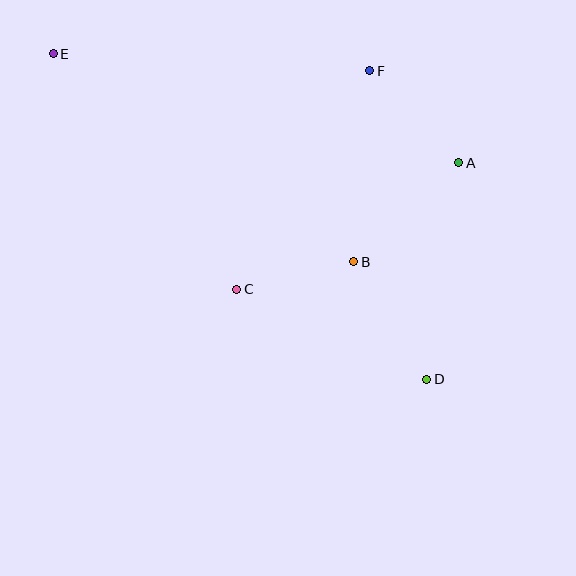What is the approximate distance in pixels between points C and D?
The distance between C and D is approximately 210 pixels.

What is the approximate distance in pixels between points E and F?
The distance between E and F is approximately 317 pixels.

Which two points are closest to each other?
Points B and C are closest to each other.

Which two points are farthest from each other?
Points D and E are farthest from each other.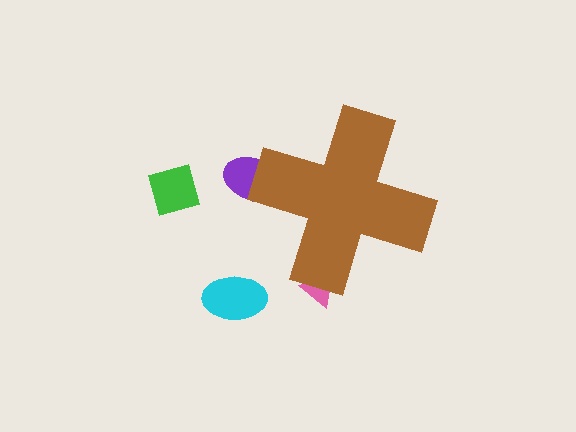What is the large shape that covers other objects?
A brown cross.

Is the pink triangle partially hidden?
Yes, the pink triangle is partially hidden behind the brown cross.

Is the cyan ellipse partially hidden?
No, the cyan ellipse is fully visible.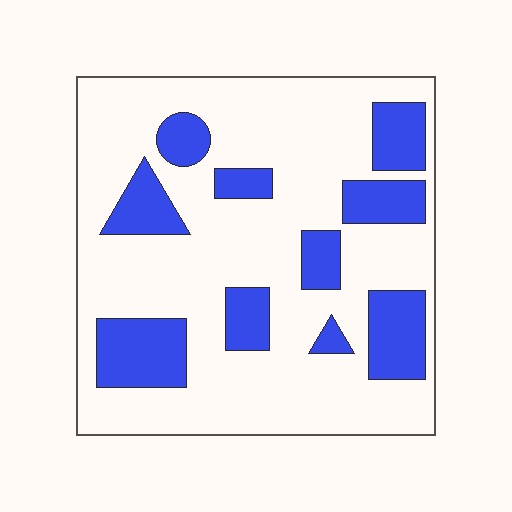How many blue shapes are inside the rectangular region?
10.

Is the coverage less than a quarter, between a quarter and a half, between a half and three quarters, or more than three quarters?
Between a quarter and a half.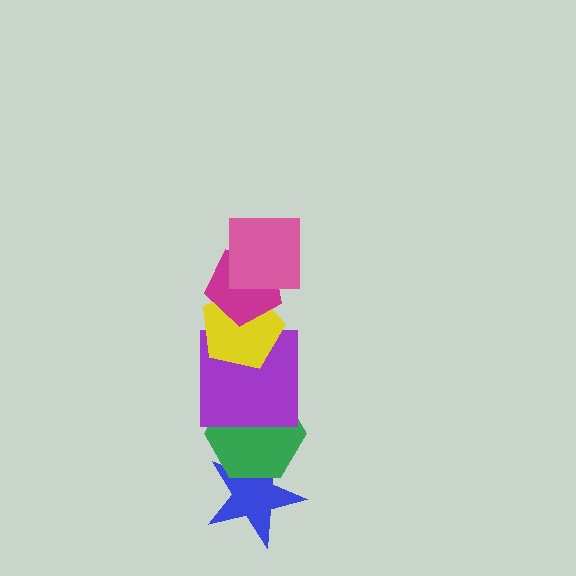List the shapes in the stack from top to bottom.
From top to bottom: the pink square, the magenta pentagon, the yellow pentagon, the purple square, the green hexagon, the blue star.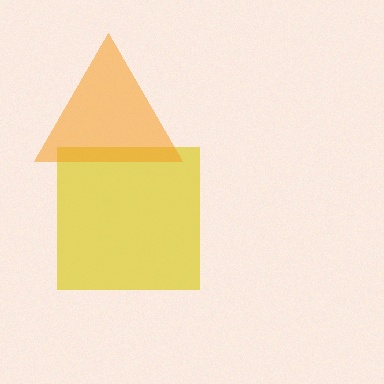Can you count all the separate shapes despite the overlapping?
Yes, there are 2 separate shapes.